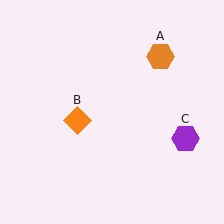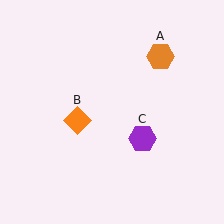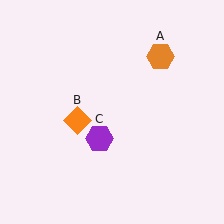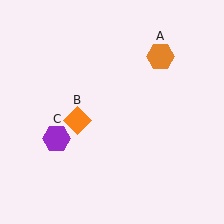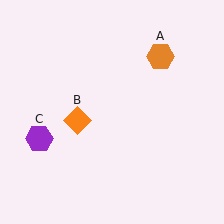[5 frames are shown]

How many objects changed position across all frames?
1 object changed position: purple hexagon (object C).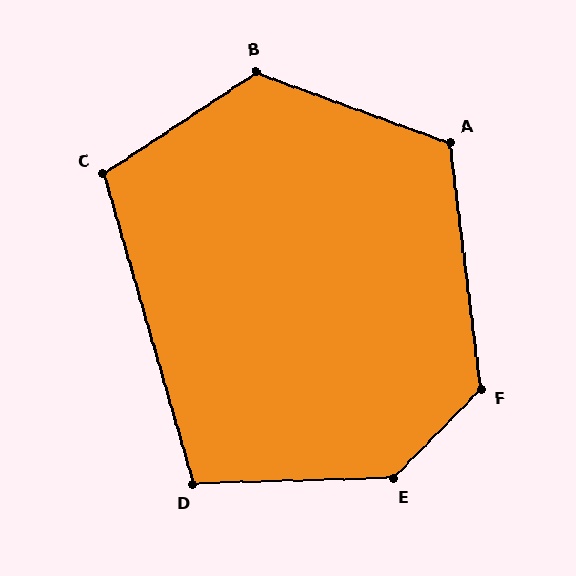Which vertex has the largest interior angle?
E, at approximately 136 degrees.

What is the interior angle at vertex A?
Approximately 117 degrees (obtuse).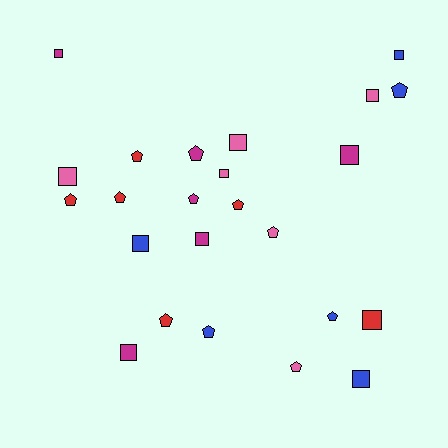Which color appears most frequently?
Magenta, with 6 objects.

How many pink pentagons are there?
There are 2 pink pentagons.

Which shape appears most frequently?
Square, with 12 objects.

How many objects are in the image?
There are 24 objects.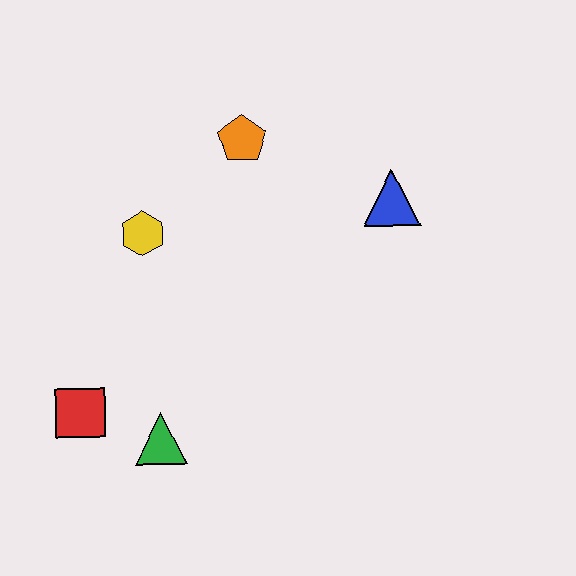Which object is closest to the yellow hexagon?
The orange pentagon is closest to the yellow hexagon.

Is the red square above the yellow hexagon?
No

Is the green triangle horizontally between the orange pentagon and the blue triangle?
No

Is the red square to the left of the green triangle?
Yes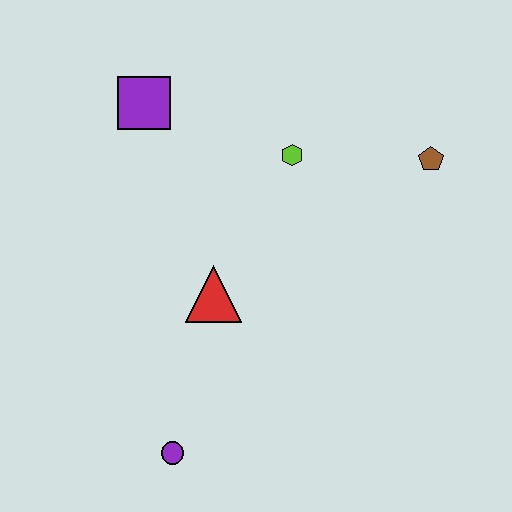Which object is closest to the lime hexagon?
The brown pentagon is closest to the lime hexagon.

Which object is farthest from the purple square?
The purple circle is farthest from the purple square.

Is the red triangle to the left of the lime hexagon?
Yes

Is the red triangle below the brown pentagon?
Yes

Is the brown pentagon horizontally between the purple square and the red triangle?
No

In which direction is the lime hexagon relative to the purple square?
The lime hexagon is to the right of the purple square.